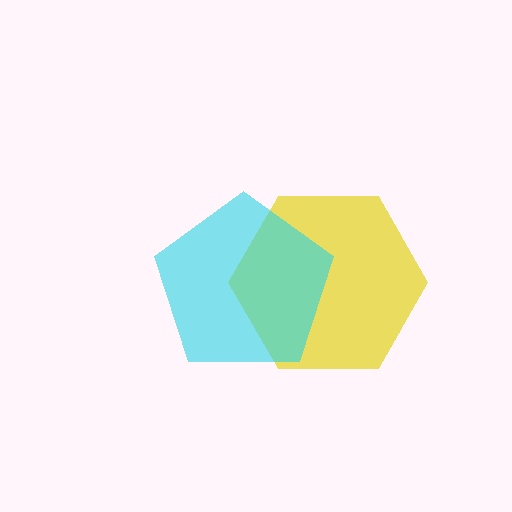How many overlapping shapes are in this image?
There are 2 overlapping shapes in the image.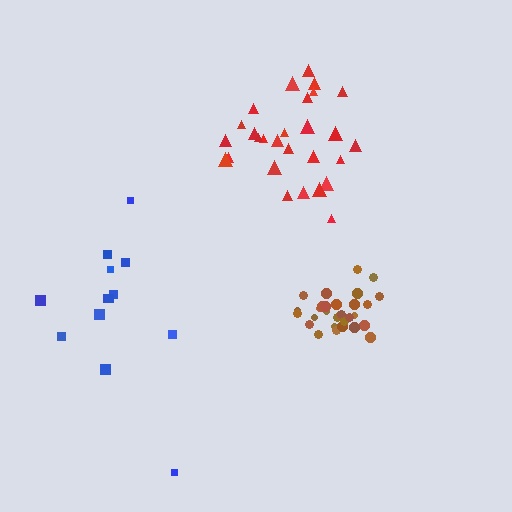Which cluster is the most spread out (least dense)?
Blue.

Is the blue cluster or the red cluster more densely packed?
Red.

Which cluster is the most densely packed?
Brown.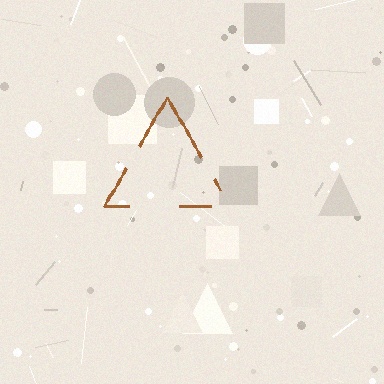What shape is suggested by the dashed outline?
The dashed outline suggests a triangle.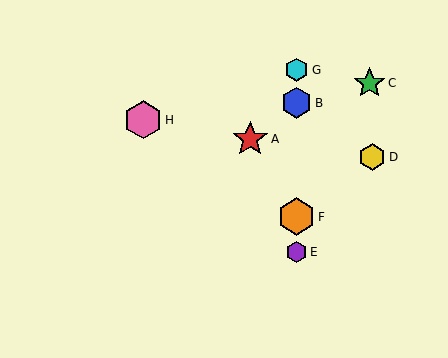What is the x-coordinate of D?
Object D is at x≈372.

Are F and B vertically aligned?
Yes, both are at x≈297.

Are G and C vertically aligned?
No, G is at x≈297 and C is at x≈369.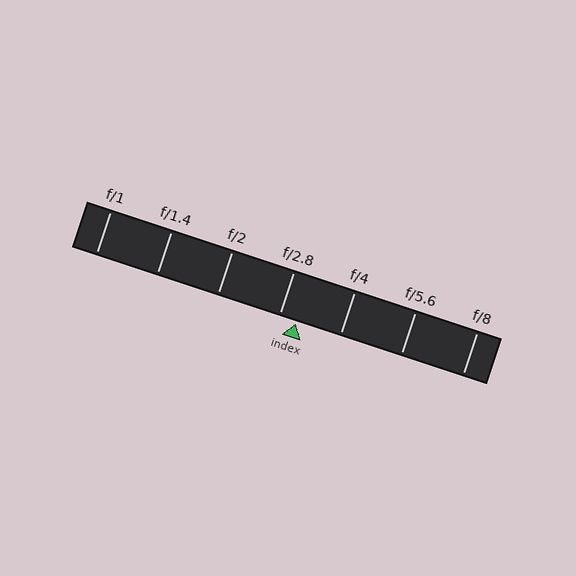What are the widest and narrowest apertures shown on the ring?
The widest aperture shown is f/1 and the narrowest is f/8.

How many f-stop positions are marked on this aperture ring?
There are 7 f-stop positions marked.